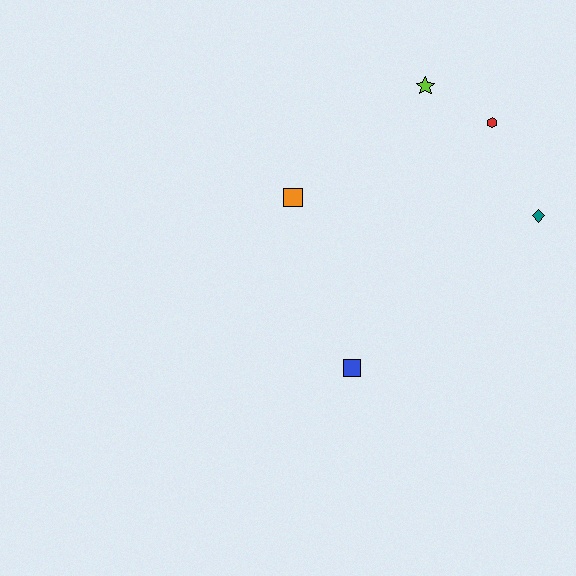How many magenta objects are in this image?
There are no magenta objects.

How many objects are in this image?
There are 5 objects.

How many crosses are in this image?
There are no crosses.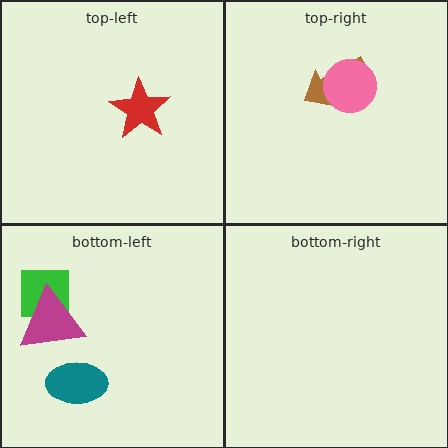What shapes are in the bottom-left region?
The green square, the magenta triangle, the teal ellipse.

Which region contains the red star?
The top-left region.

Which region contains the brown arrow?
The top-right region.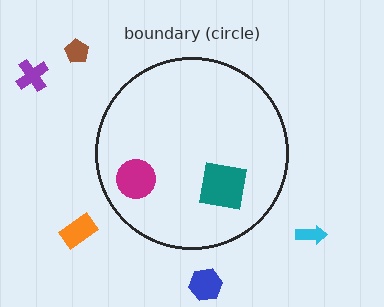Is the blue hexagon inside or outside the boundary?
Outside.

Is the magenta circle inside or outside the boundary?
Inside.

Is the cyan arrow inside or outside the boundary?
Outside.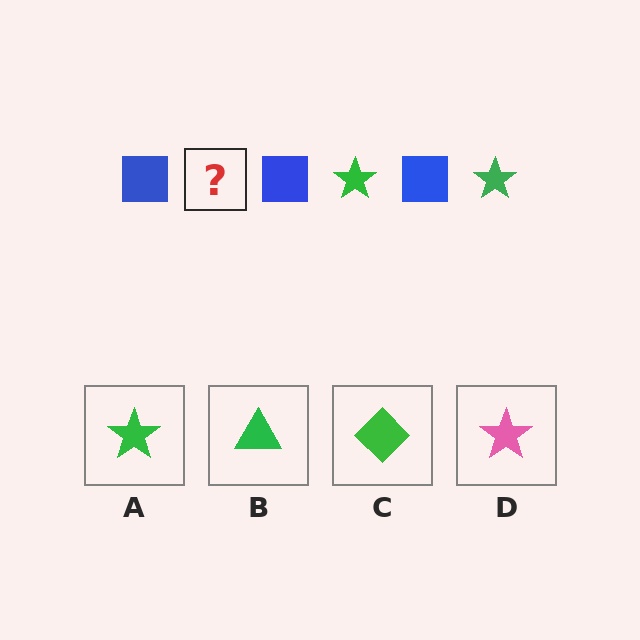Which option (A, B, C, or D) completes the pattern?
A.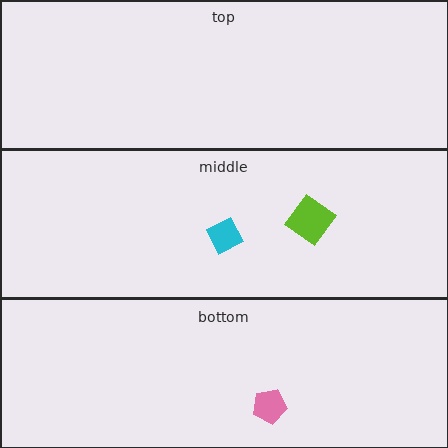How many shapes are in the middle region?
2.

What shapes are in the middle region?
The cyan diamond, the lime diamond.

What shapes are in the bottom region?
The pink pentagon.